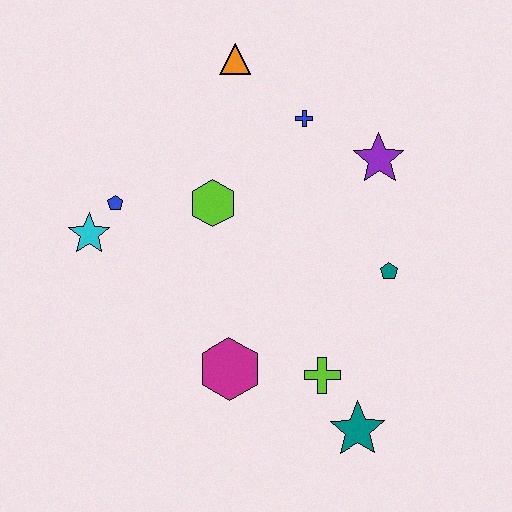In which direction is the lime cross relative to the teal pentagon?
The lime cross is below the teal pentagon.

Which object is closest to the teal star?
The lime cross is closest to the teal star.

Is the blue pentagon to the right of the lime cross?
No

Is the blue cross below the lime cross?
No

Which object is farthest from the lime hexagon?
The teal star is farthest from the lime hexagon.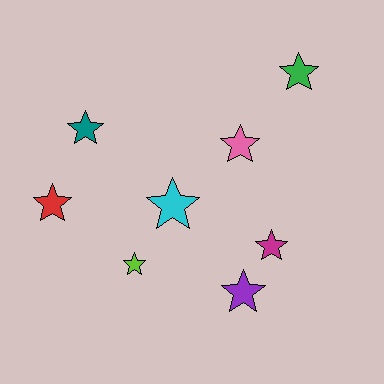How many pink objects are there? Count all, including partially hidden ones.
There is 1 pink object.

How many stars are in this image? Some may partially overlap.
There are 8 stars.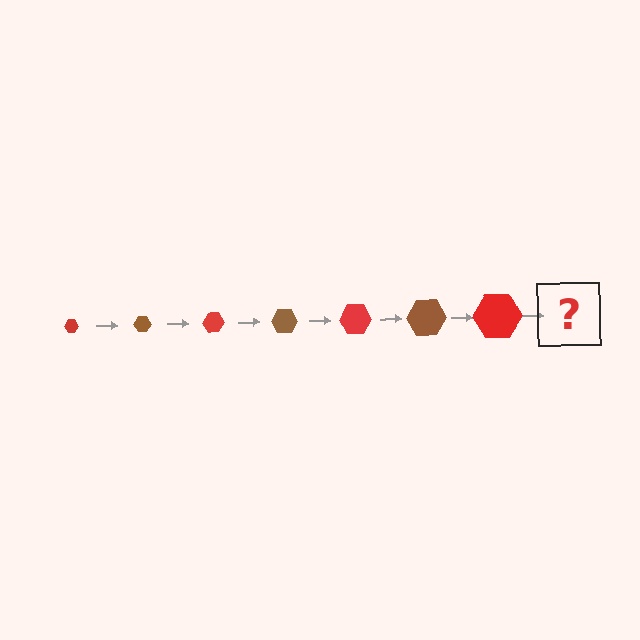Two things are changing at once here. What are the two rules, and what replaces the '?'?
The two rules are that the hexagon grows larger each step and the color cycles through red and brown. The '?' should be a brown hexagon, larger than the previous one.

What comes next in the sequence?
The next element should be a brown hexagon, larger than the previous one.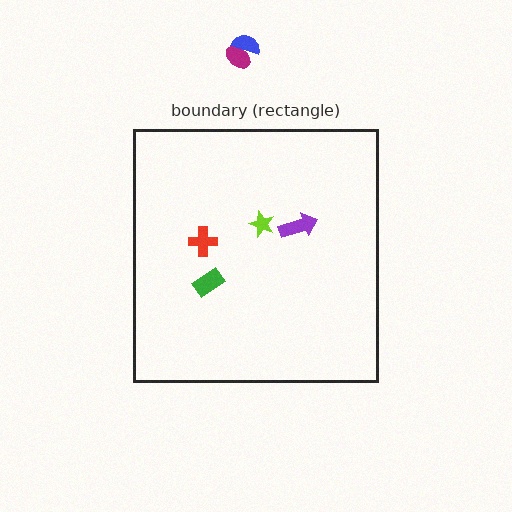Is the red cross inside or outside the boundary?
Inside.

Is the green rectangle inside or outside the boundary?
Inside.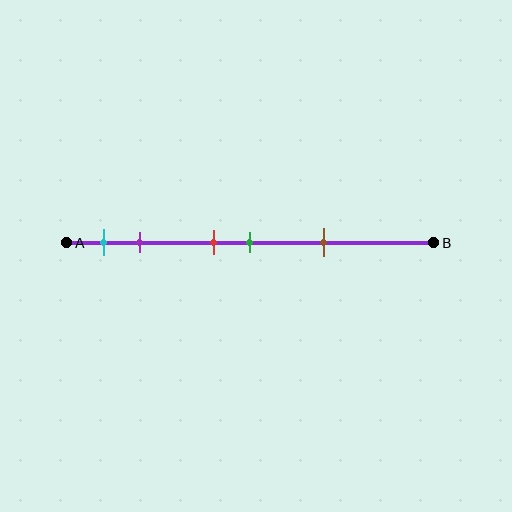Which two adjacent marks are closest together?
The red and green marks are the closest adjacent pair.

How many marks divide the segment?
There are 5 marks dividing the segment.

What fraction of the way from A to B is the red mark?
The red mark is approximately 40% (0.4) of the way from A to B.